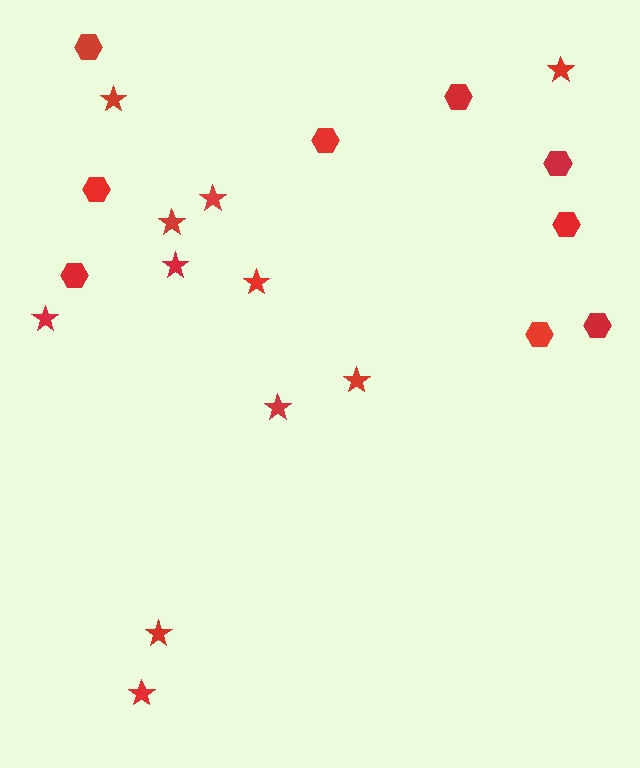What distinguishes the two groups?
There are 2 groups: one group of hexagons (9) and one group of stars (11).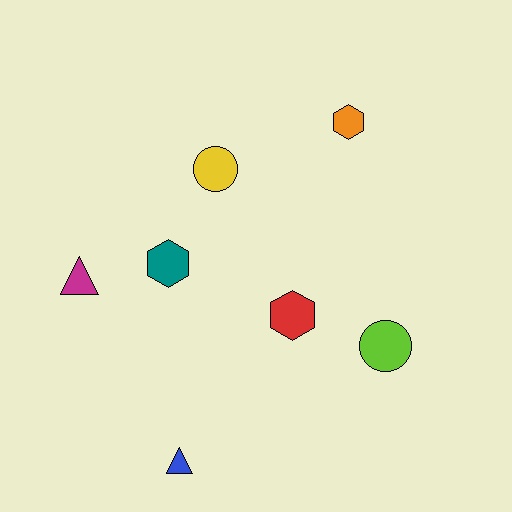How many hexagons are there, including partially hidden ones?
There are 3 hexagons.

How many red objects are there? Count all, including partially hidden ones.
There is 1 red object.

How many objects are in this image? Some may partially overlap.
There are 7 objects.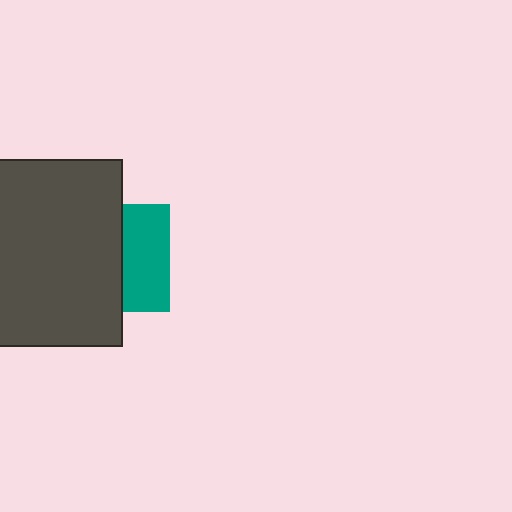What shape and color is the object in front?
The object in front is a dark gray rectangle.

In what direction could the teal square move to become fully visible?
The teal square could move right. That would shift it out from behind the dark gray rectangle entirely.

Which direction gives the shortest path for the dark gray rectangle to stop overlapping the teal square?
Moving left gives the shortest separation.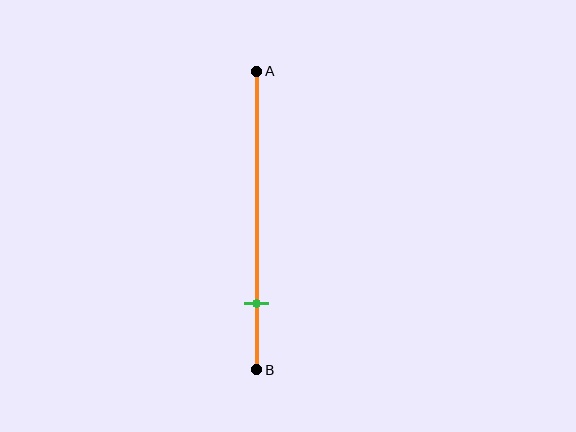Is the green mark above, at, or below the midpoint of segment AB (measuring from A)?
The green mark is below the midpoint of segment AB.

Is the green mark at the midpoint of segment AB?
No, the mark is at about 80% from A, not at the 50% midpoint.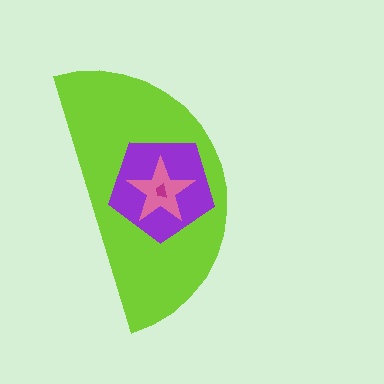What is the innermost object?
The magenta trapezoid.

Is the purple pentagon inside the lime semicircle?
Yes.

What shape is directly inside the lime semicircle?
The purple pentagon.